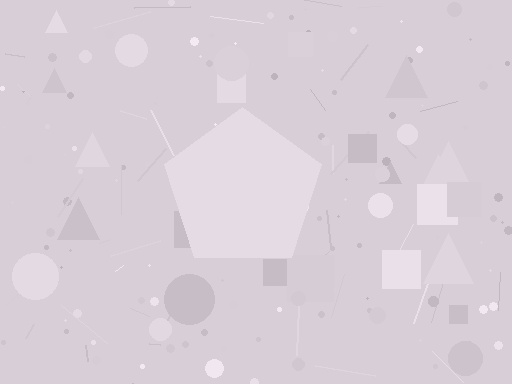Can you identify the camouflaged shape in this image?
The camouflaged shape is a pentagon.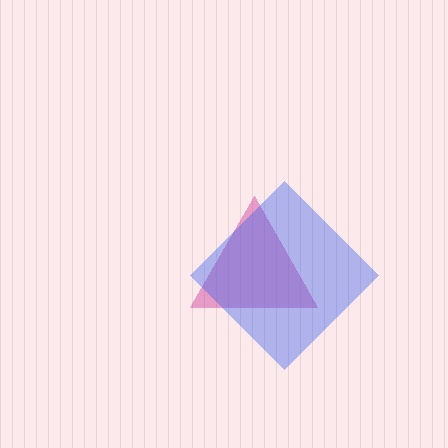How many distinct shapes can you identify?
There are 2 distinct shapes: a magenta triangle, a blue diamond.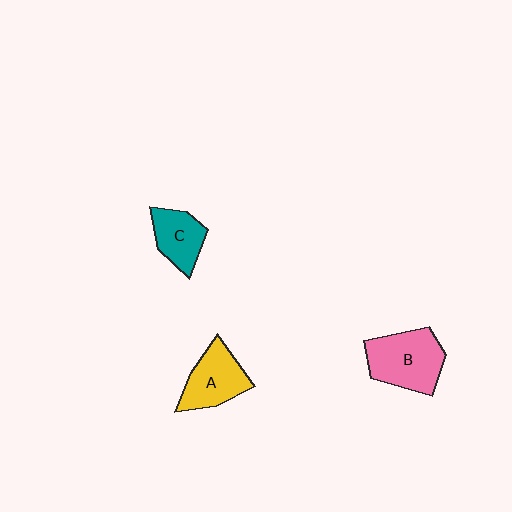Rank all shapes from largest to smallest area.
From largest to smallest: B (pink), A (yellow), C (teal).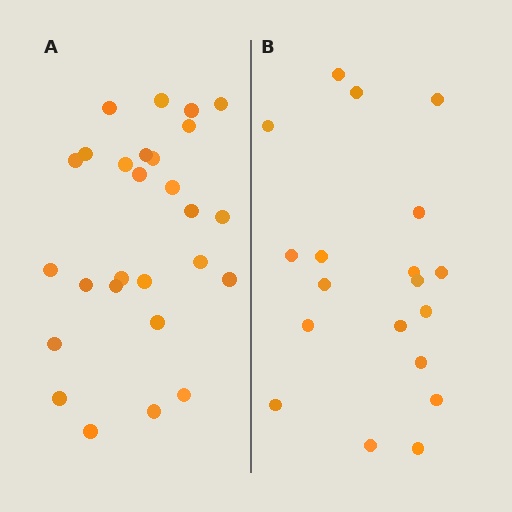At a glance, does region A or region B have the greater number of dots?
Region A (the left region) has more dots.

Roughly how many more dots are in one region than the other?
Region A has roughly 8 or so more dots than region B.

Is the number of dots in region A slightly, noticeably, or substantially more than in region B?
Region A has noticeably more, but not dramatically so. The ratio is roughly 1.4 to 1.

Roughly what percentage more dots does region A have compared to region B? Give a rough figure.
About 40% more.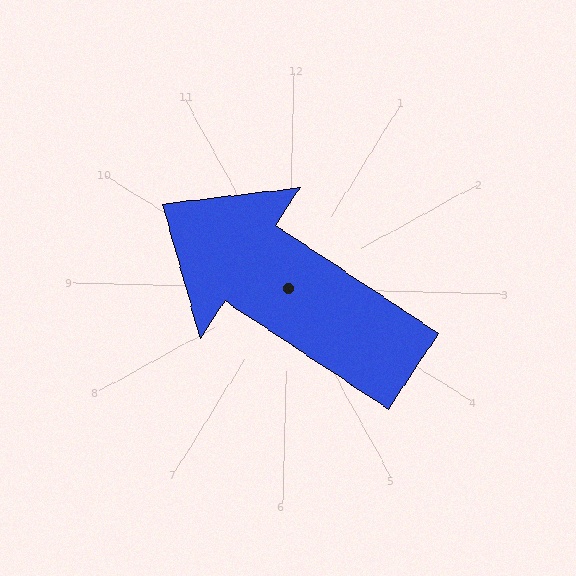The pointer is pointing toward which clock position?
Roughly 10 o'clock.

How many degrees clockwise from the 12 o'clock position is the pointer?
Approximately 302 degrees.